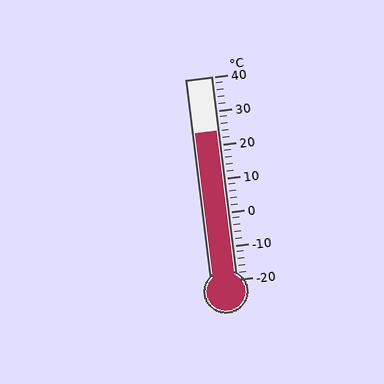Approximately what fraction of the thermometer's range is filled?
The thermometer is filled to approximately 75% of its range.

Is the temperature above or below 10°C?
The temperature is above 10°C.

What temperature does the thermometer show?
The thermometer shows approximately 24°C.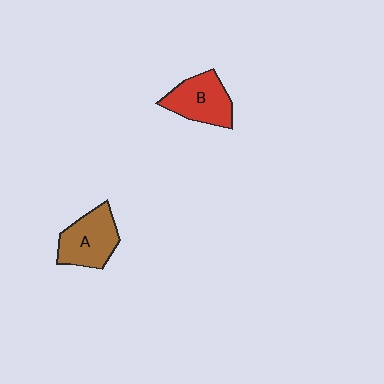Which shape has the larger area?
Shape A (brown).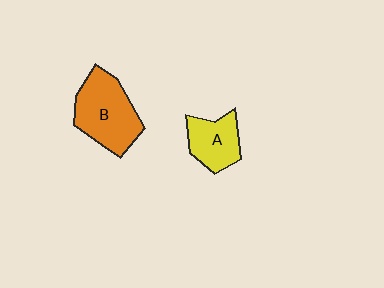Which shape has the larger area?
Shape B (orange).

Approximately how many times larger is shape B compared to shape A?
Approximately 1.6 times.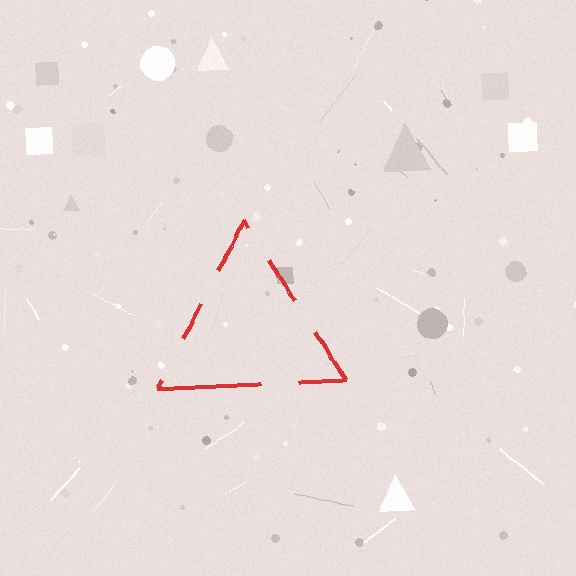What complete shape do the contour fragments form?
The contour fragments form a triangle.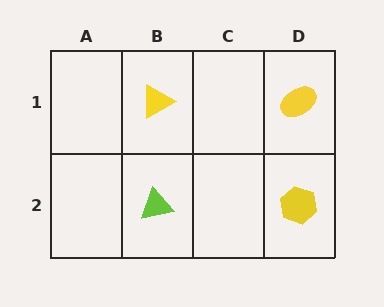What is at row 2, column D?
A yellow hexagon.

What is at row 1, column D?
A yellow ellipse.